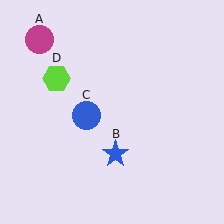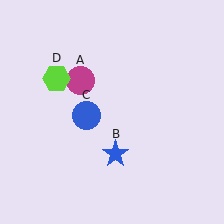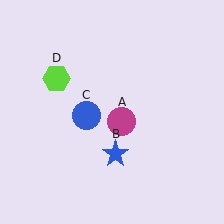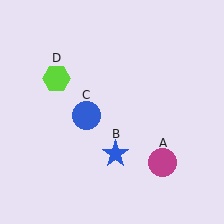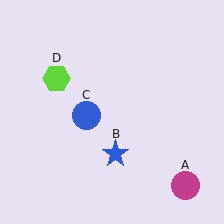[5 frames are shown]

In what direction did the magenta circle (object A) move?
The magenta circle (object A) moved down and to the right.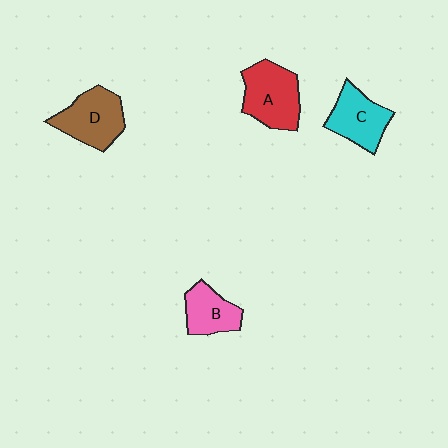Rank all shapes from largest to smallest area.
From largest to smallest: A (red), D (brown), C (cyan), B (pink).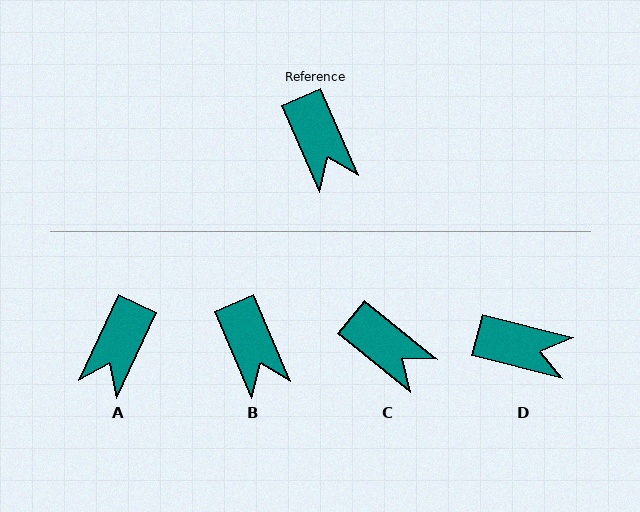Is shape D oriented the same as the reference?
No, it is off by about 52 degrees.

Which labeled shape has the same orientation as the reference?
B.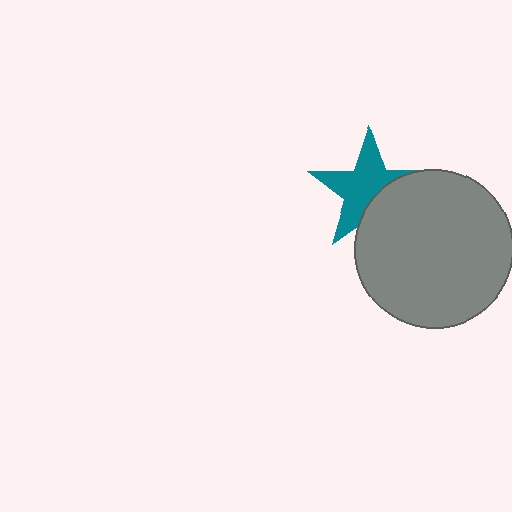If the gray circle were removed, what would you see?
You would see the complete teal star.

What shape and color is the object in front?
The object in front is a gray circle.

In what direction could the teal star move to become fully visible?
The teal star could move toward the upper-left. That would shift it out from behind the gray circle entirely.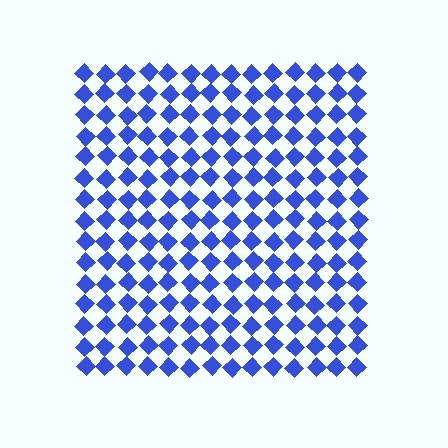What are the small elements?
The small elements are diamonds.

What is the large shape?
The large shape is a square.